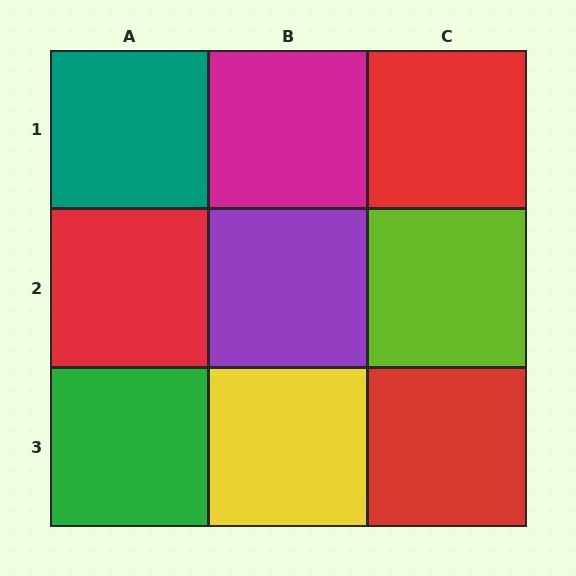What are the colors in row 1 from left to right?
Teal, magenta, red.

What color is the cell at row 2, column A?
Red.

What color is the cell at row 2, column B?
Purple.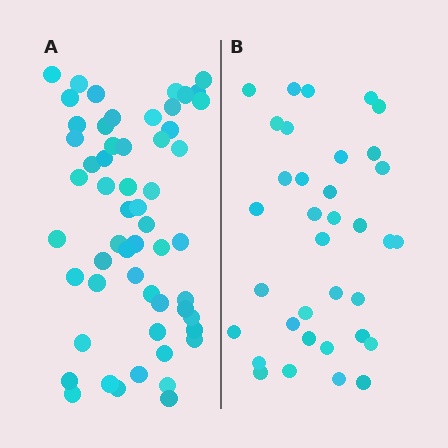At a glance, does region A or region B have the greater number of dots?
Region A (the left region) has more dots.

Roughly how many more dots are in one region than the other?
Region A has approximately 20 more dots than region B.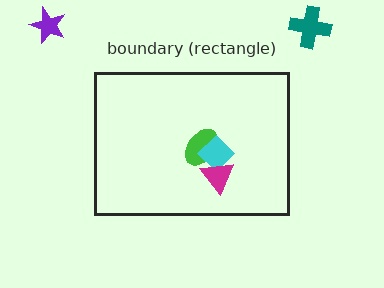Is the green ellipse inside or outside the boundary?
Inside.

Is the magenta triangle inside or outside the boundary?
Inside.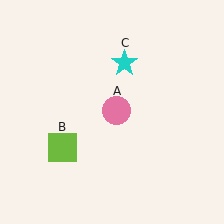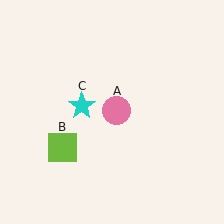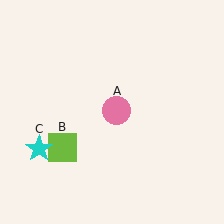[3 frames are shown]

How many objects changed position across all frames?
1 object changed position: cyan star (object C).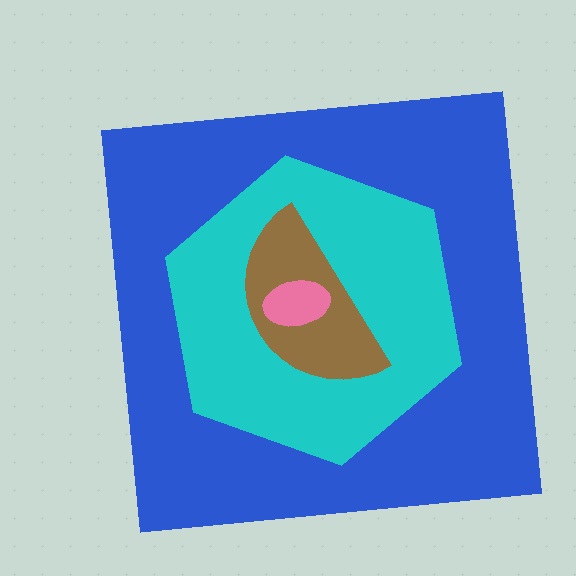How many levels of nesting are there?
4.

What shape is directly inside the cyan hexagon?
The brown semicircle.